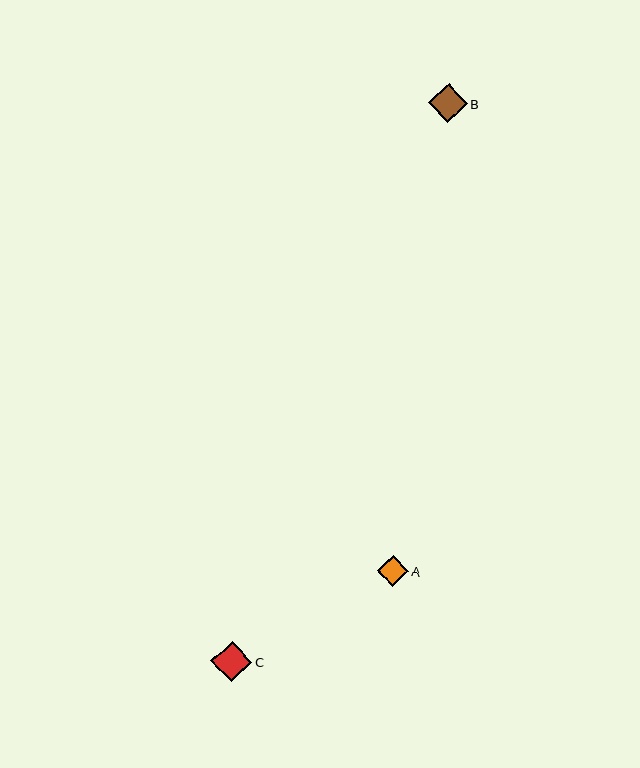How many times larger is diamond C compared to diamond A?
Diamond C is approximately 1.3 times the size of diamond A.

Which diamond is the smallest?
Diamond A is the smallest with a size of approximately 31 pixels.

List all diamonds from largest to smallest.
From largest to smallest: C, B, A.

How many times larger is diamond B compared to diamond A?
Diamond B is approximately 1.2 times the size of diamond A.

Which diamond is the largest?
Diamond C is the largest with a size of approximately 41 pixels.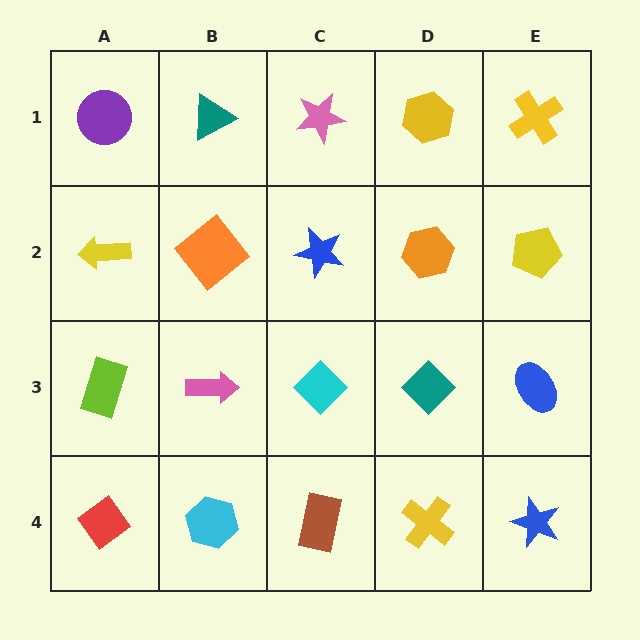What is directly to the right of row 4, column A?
A cyan hexagon.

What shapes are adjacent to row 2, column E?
A yellow cross (row 1, column E), a blue ellipse (row 3, column E), an orange hexagon (row 2, column D).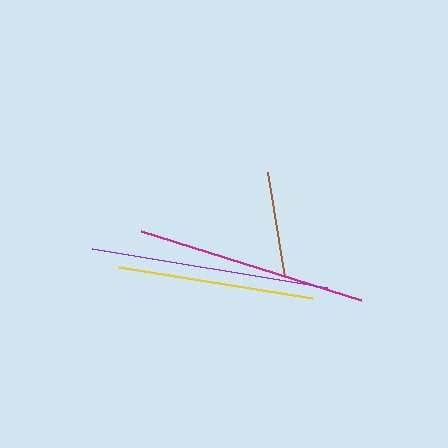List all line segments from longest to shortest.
From longest to shortest: purple, magenta, yellow, brown.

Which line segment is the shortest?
The brown line is the shortest at approximately 106 pixels.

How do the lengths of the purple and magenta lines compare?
The purple and magenta lines are approximately the same length.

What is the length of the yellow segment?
The yellow segment is approximately 195 pixels long.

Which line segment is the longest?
The purple line is the longest at approximately 238 pixels.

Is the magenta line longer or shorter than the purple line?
The purple line is longer than the magenta line.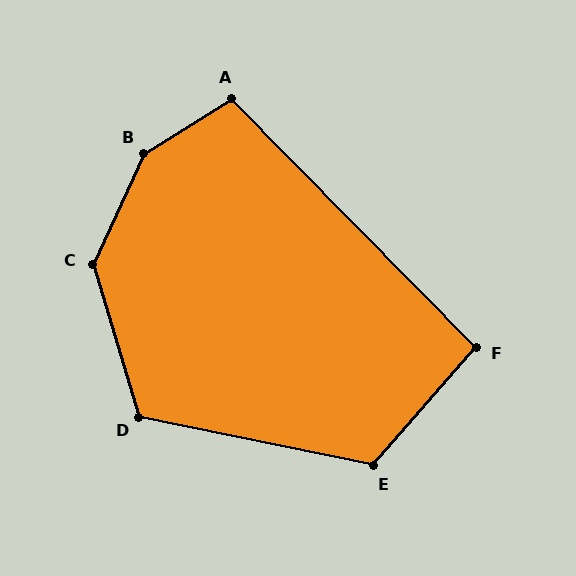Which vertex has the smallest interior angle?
F, at approximately 95 degrees.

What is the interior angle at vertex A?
Approximately 103 degrees (obtuse).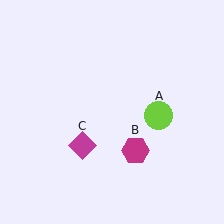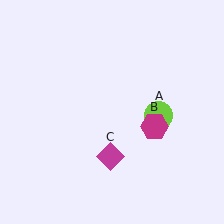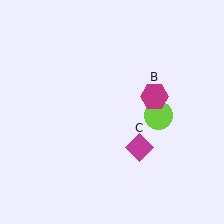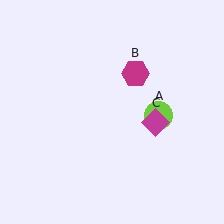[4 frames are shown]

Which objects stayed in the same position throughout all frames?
Lime circle (object A) remained stationary.